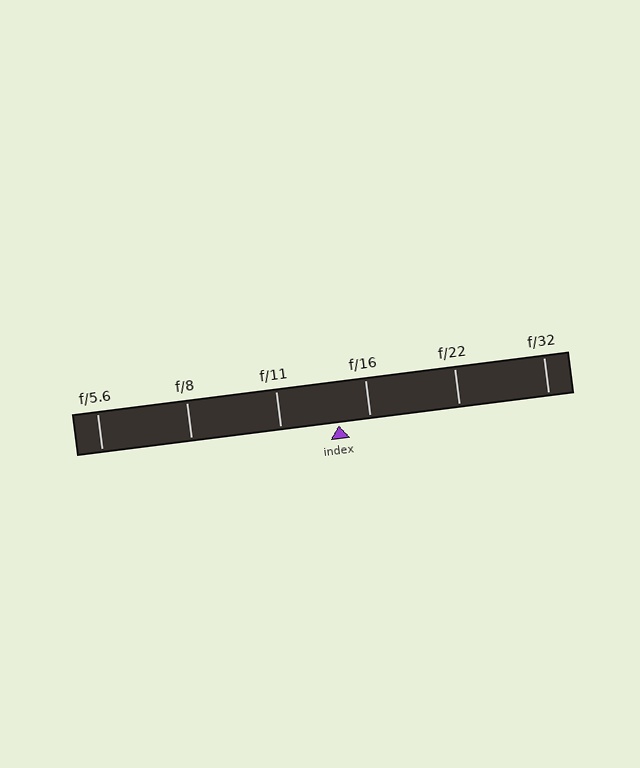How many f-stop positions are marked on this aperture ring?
There are 6 f-stop positions marked.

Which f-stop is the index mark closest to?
The index mark is closest to f/16.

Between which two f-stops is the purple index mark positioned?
The index mark is between f/11 and f/16.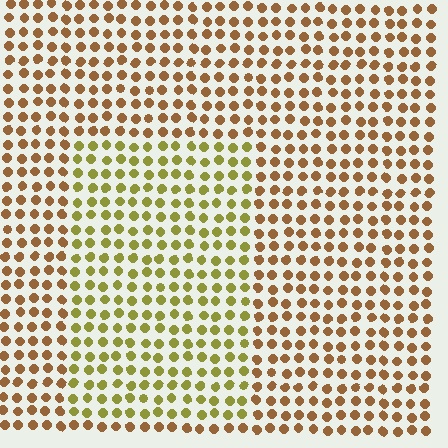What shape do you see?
I see a rectangle.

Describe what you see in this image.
The image is filled with small brown elements in a uniform arrangement. A rectangle-shaped region is visible where the elements are tinted to a slightly different hue, forming a subtle color boundary.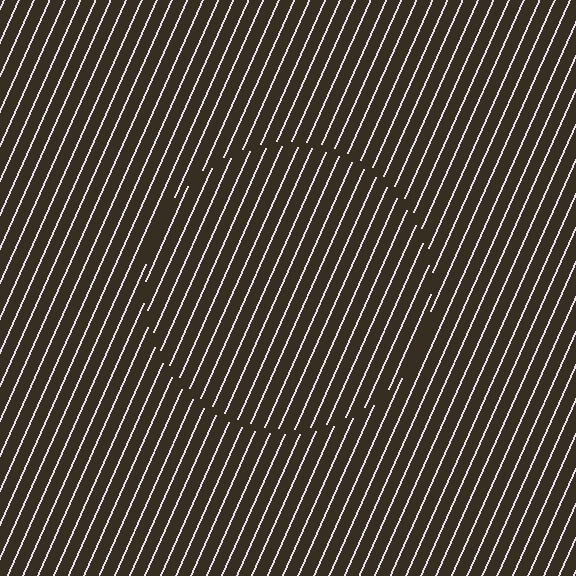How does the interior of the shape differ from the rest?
The interior of the shape contains the same grating, shifted by half a period — the contour is defined by the phase discontinuity where line-ends from the inner and outer gratings abut.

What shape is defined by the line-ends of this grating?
An illusory circle. The interior of the shape contains the same grating, shifted by half a period — the contour is defined by the phase discontinuity where line-ends from the inner and outer gratings abut.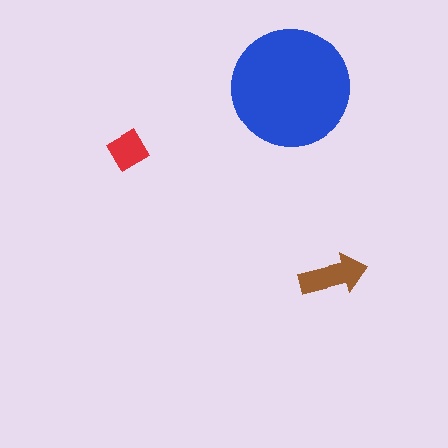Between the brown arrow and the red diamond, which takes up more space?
The brown arrow.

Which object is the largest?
The blue circle.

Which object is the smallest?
The red diamond.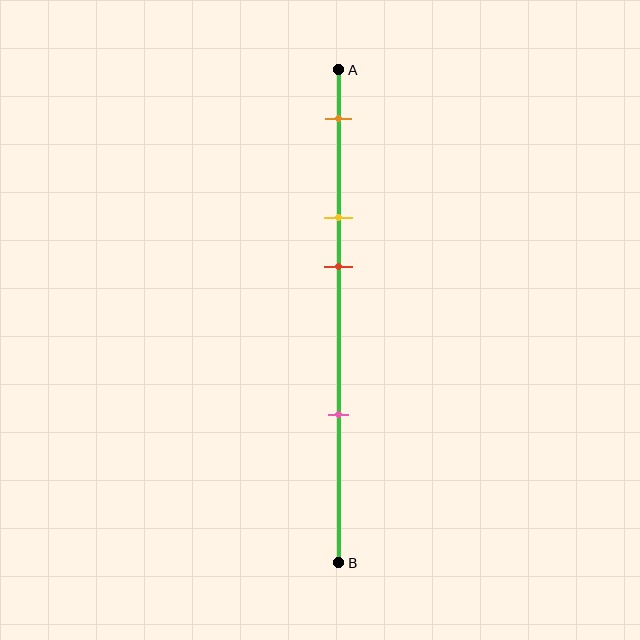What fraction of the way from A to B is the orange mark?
The orange mark is approximately 10% (0.1) of the way from A to B.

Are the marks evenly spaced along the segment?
No, the marks are not evenly spaced.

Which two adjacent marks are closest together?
The yellow and red marks are the closest adjacent pair.